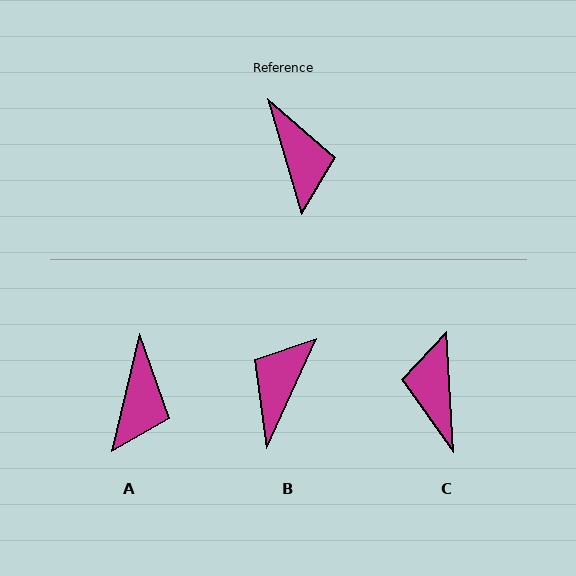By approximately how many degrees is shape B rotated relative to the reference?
Approximately 139 degrees counter-clockwise.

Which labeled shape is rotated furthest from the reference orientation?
C, about 167 degrees away.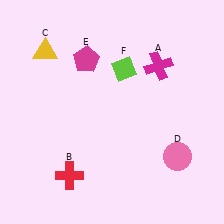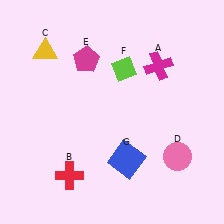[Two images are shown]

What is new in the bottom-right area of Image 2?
A blue square (G) was added in the bottom-right area of Image 2.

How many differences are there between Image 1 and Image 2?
There is 1 difference between the two images.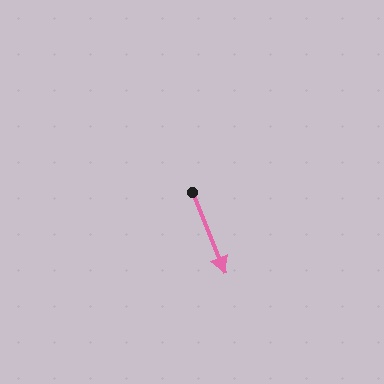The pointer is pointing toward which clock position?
Roughly 5 o'clock.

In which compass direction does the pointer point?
South.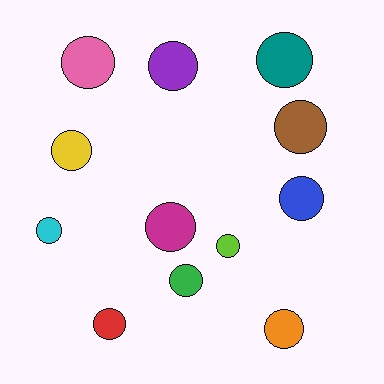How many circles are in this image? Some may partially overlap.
There are 12 circles.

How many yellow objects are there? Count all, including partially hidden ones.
There is 1 yellow object.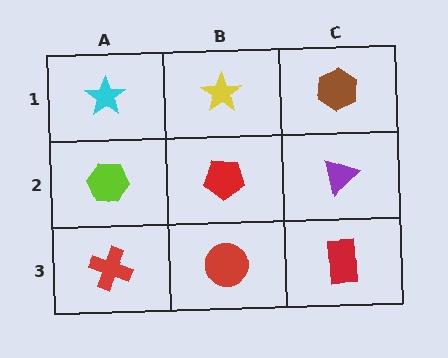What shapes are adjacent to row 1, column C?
A purple triangle (row 2, column C), a yellow star (row 1, column B).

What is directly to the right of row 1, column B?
A brown hexagon.